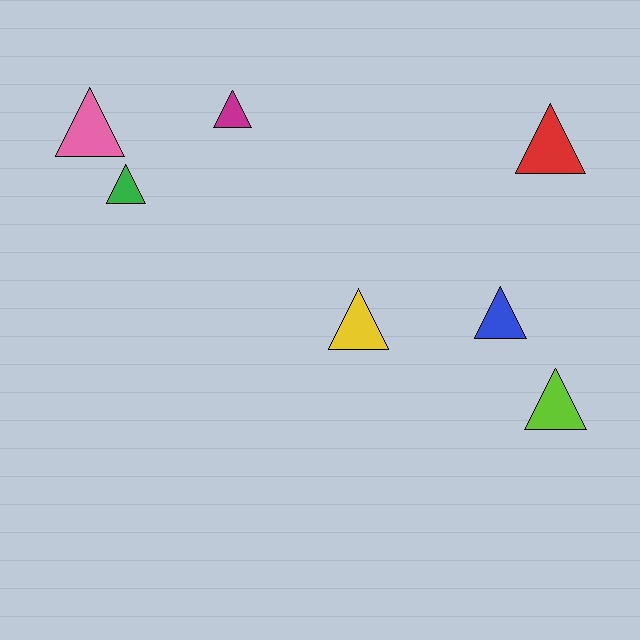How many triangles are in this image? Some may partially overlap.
There are 7 triangles.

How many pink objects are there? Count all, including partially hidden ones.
There is 1 pink object.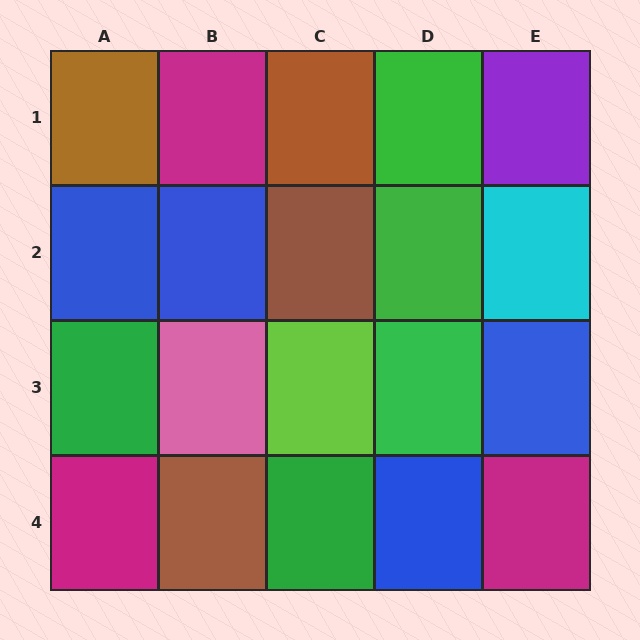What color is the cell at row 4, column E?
Magenta.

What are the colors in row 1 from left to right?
Brown, magenta, brown, green, purple.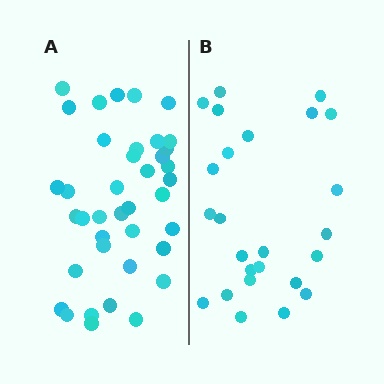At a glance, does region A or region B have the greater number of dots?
Region A (the left region) has more dots.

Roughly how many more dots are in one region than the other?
Region A has approximately 15 more dots than region B.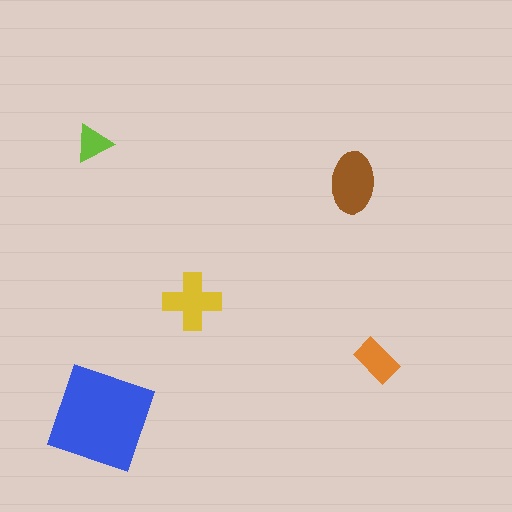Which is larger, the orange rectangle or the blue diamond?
The blue diamond.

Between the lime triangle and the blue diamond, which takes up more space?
The blue diamond.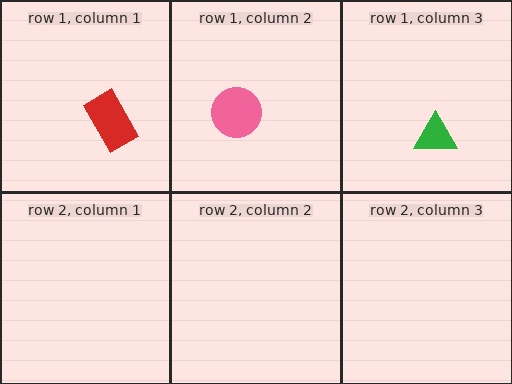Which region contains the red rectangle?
The row 1, column 1 region.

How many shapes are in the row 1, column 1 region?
1.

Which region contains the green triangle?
The row 1, column 3 region.